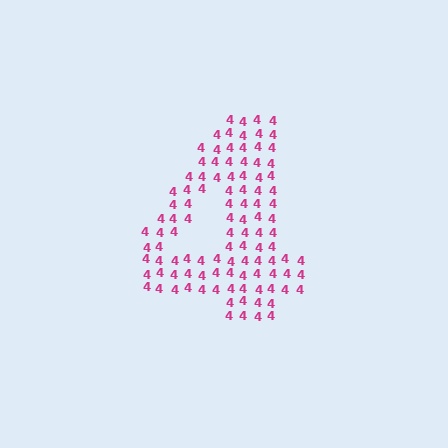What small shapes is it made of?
It is made of small digit 4's.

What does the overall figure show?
The overall figure shows the digit 4.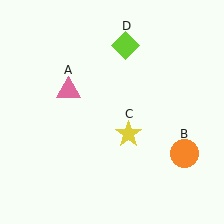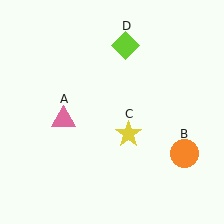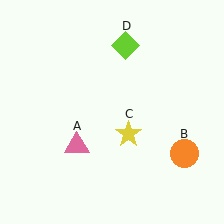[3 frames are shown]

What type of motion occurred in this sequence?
The pink triangle (object A) rotated counterclockwise around the center of the scene.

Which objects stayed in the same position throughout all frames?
Orange circle (object B) and yellow star (object C) and lime diamond (object D) remained stationary.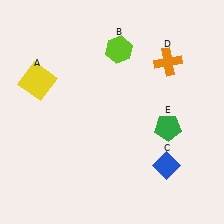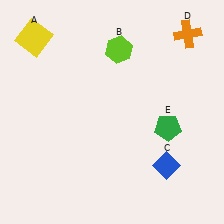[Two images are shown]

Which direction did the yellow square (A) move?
The yellow square (A) moved up.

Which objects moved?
The objects that moved are: the yellow square (A), the orange cross (D).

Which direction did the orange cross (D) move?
The orange cross (D) moved up.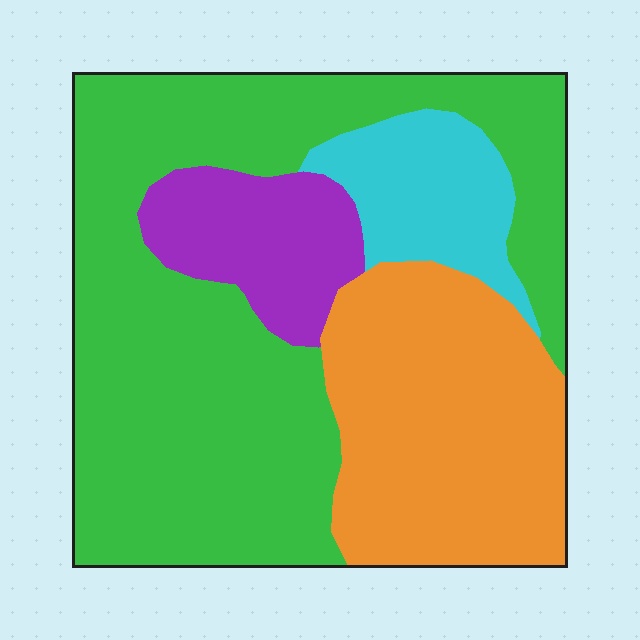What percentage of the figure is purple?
Purple takes up less than a sixth of the figure.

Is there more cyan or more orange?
Orange.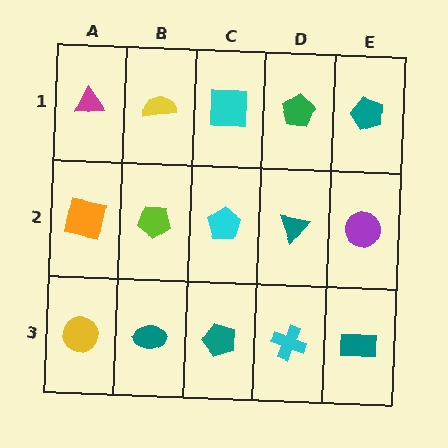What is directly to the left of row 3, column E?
A cyan cross.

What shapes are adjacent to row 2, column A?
A magenta triangle (row 1, column A), a yellow circle (row 3, column A), a lime pentagon (row 2, column B).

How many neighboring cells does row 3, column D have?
3.